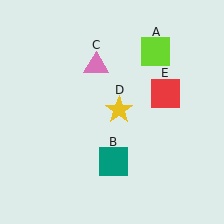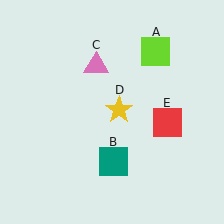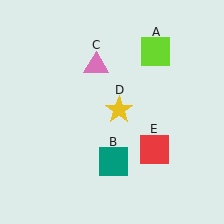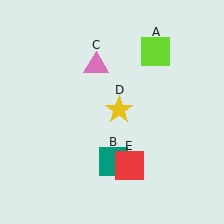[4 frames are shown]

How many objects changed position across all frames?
1 object changed position: red square (object E).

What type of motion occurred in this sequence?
The red square (object E) rotated clockwise around the center of the scene.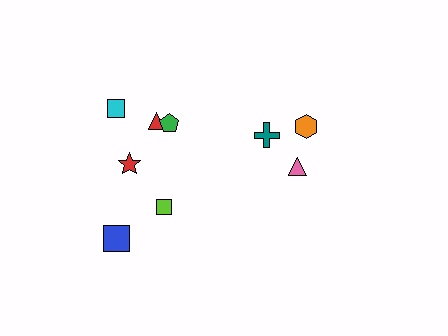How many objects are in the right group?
There are 3 objects.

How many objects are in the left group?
There are 6 objects.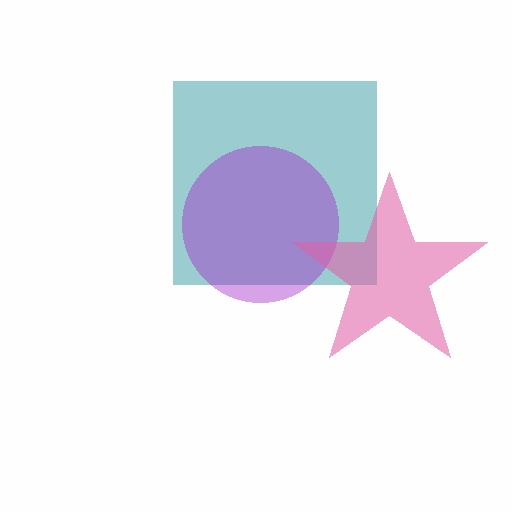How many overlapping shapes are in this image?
There are 3 overlapping shapes in the image.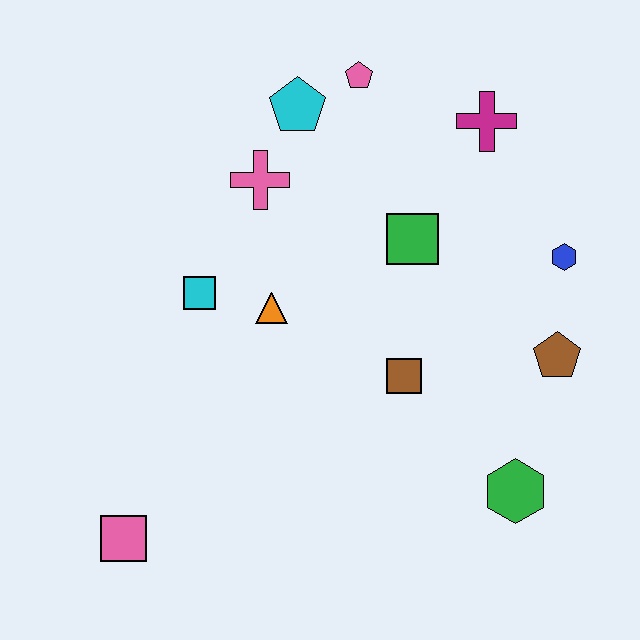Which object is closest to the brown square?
The green square is closest to the brown square.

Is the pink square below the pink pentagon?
Yes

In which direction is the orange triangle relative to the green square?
The orange triangle is to the left of the green square.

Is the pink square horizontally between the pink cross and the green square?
No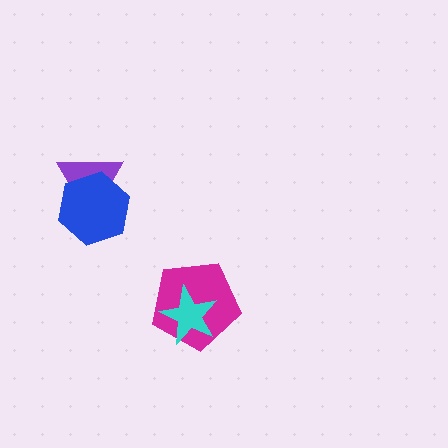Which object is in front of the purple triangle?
The blue hexagon is in front of the purple triangle.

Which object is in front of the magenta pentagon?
The cyan star is in front of the magenta pentagon.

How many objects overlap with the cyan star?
1 object overlaps with the cyan star.